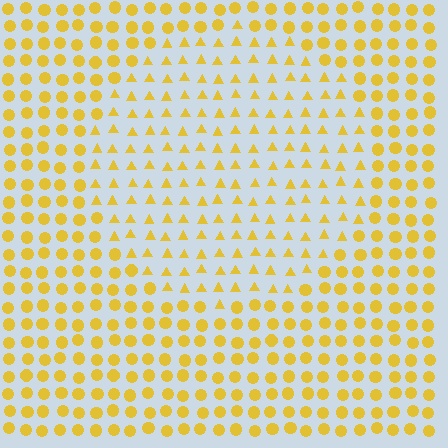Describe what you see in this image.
The image is filled with small yellow elements arranged in a uniform grid. A circle-shaped region contains triangles, while the surrounding area contains circles. The boundary is defined purely by the change in element shape.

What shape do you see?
I see a circle.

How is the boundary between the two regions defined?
The boundary is defined by a change in element shape: triangles inside vs. circles outside. All elements share the same color and spacing.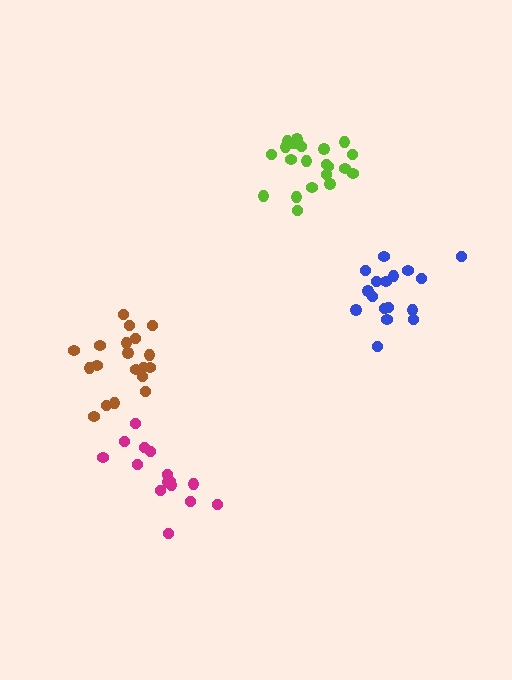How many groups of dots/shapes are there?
There are 4 groups.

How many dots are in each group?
Group 1: 15 dots, Group 2: 19 dots, Group 3: 17 dots, Group 4: 21 dots (72 total).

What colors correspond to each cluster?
The clusters are colored: magenta, brown, blue, lime.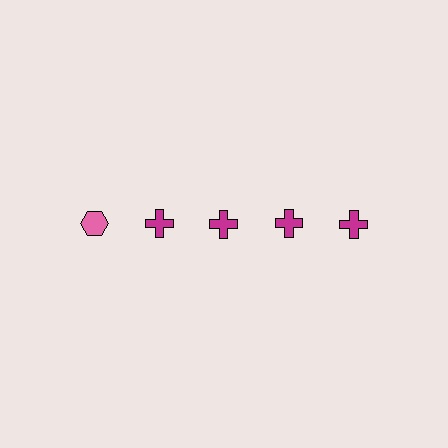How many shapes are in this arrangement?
There are 5 shapes arranged in a grid pattern.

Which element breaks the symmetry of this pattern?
The pink hexagon in the top row, leftmost column breaks the symmetry. All other shapes are magenta crosses.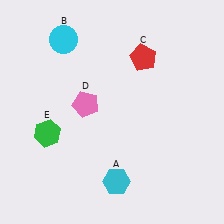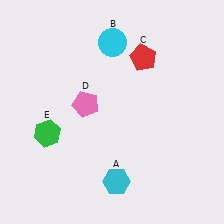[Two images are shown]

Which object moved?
The cyan circle (B) moved right.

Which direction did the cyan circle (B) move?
The cyan circle (B) moved right.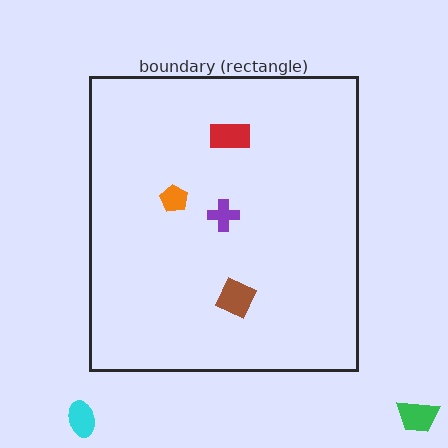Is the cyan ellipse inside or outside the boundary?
Outside.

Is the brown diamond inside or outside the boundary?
Inside.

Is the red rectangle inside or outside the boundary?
Inside.